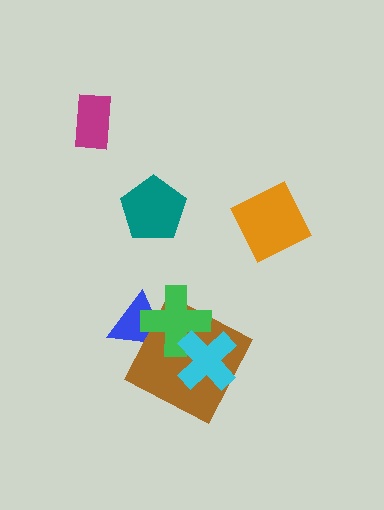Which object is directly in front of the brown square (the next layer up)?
The green cross is directly in front of the brown square.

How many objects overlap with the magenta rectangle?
0 objects overlap with the magenta rectangle.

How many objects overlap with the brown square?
3 objects overlap with the brown square.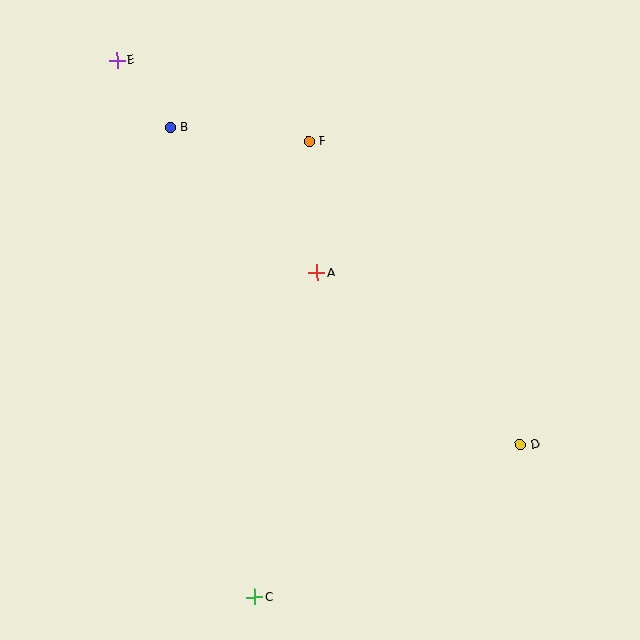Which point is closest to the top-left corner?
Point E is closest to the top-left corner.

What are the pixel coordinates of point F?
Point F is at (309, 142).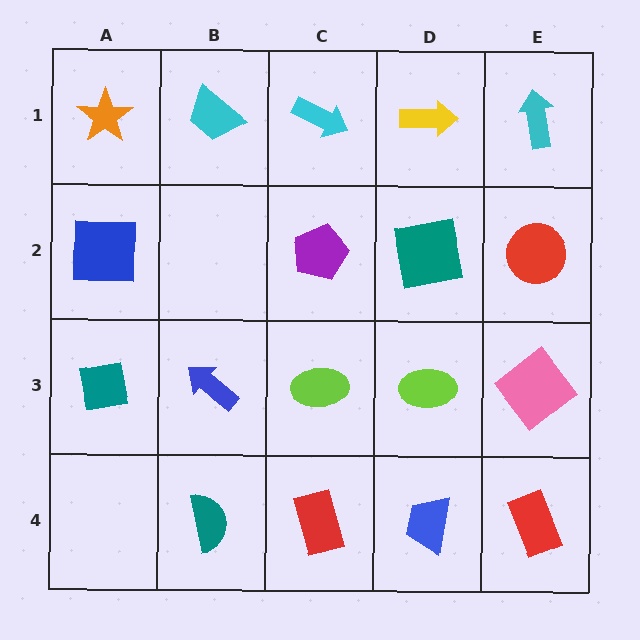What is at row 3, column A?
A teal square.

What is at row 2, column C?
A purple pentagon.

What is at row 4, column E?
A red rectangle.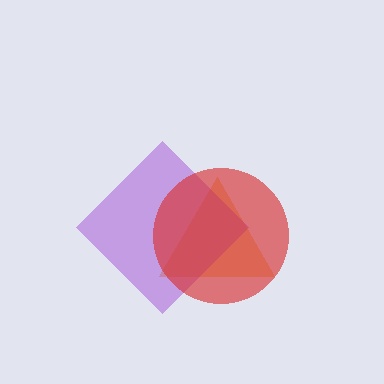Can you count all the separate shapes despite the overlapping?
Yes, there are 3 separate shapes.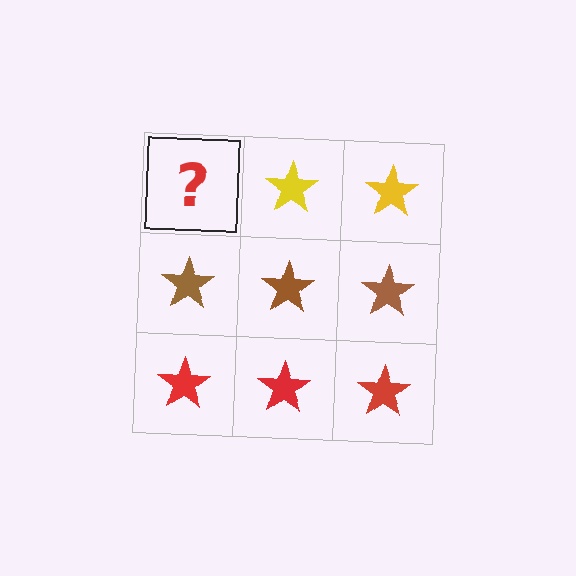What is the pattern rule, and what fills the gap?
The rule is that each row has a consistent color. The gap should be filled with a yellow star.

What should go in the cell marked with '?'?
The missing cell should contain a yellow star.